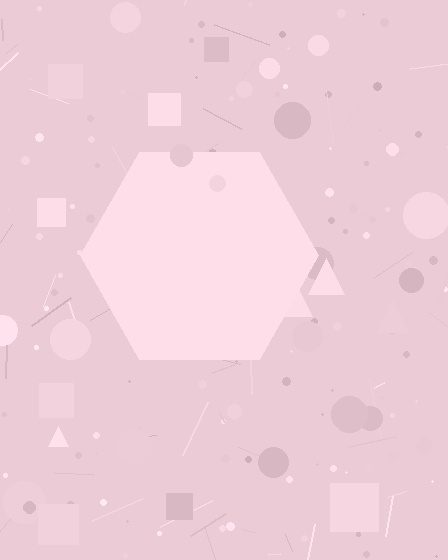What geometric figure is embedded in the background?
A hexagon is embedded in the background.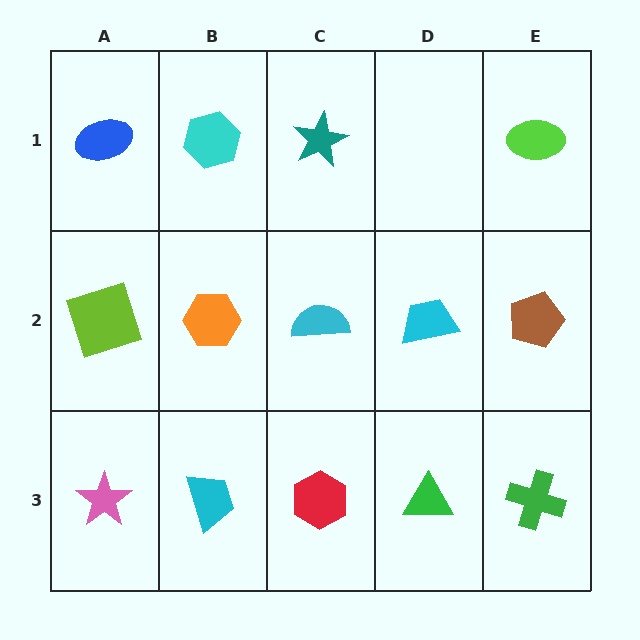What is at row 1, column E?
A lime ellipse.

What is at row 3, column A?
A pink star.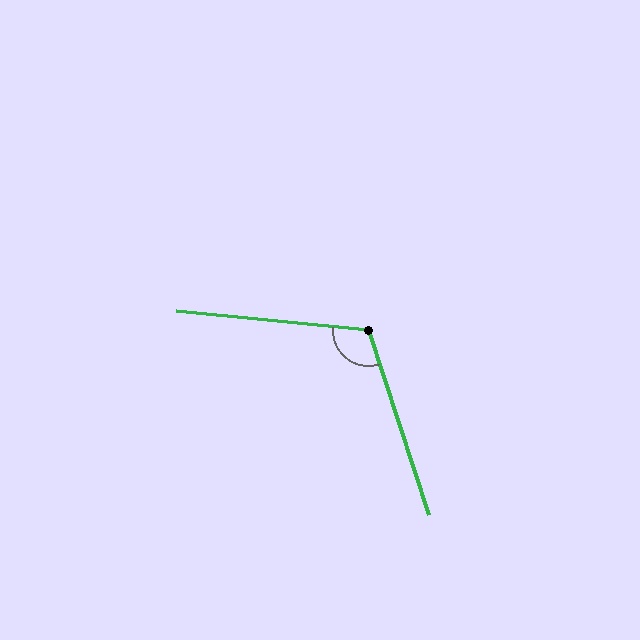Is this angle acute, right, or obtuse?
It is obtuse.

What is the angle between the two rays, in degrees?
Approximately 114 degrees.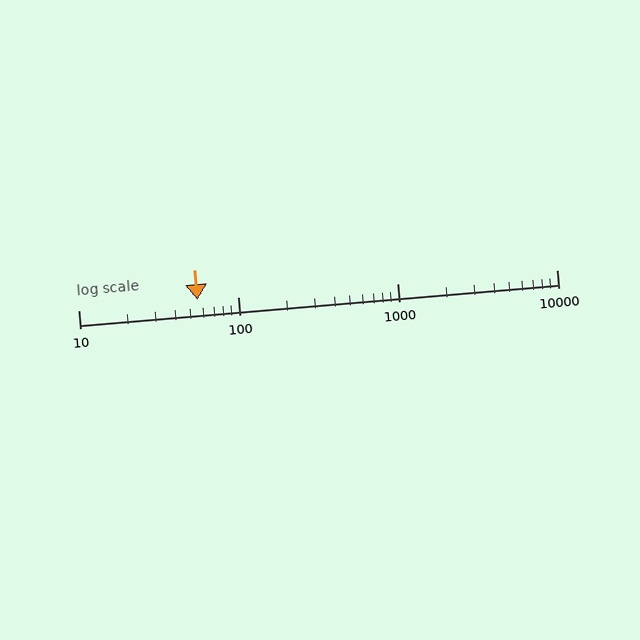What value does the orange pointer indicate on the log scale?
The pointer indicates approximately 56.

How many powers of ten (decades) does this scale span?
The scale spans 3 decades, from 10 to 10000.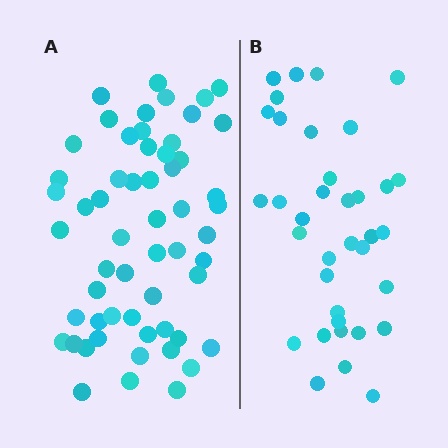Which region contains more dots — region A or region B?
Region A (the left region) has more dots.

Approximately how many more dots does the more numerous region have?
Region A has approximately 20 more dots than region B.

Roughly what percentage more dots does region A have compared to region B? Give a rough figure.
About 60% more.